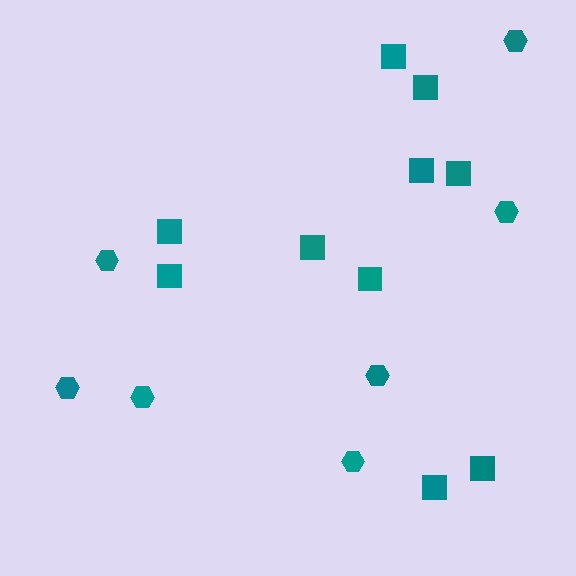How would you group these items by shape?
There are 2 groups: one group of squares (10) and one group of hexagons (7).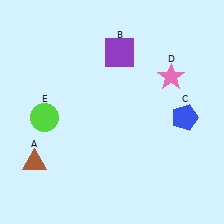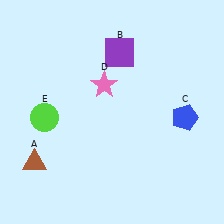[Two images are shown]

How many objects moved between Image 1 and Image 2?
1 object moved between the two images.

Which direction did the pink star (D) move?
The pink star (D) moved left.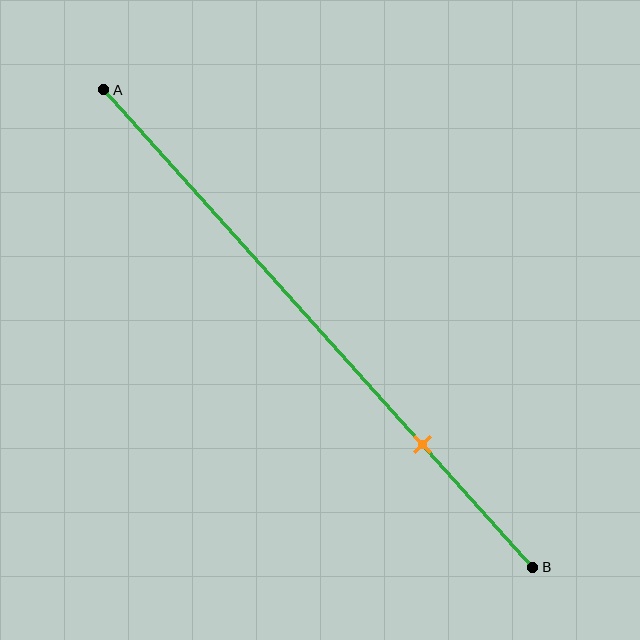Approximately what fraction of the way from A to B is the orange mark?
The orange mark is approximately 75% of the way from A to B.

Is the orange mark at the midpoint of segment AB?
No, the mark is at about 75% from A, not at the 50% midpoint.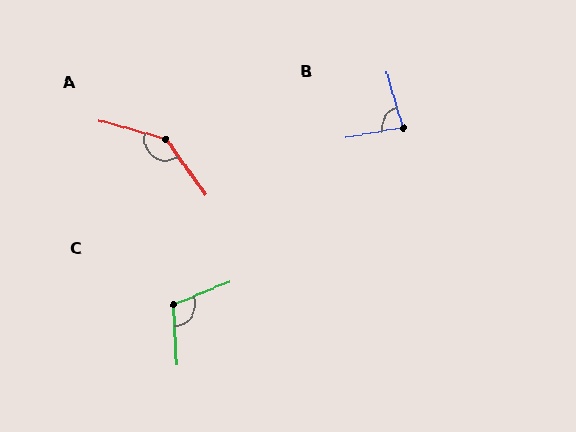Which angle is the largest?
A, at approximately 142 degrees.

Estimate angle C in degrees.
Approximately 109 degrees.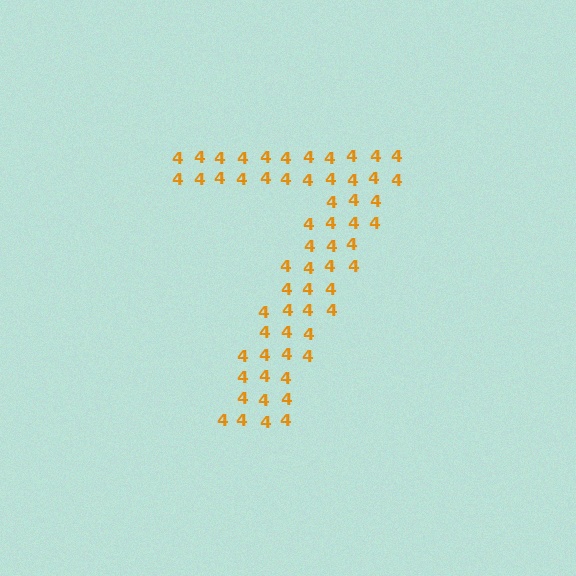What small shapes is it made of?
It is made of small digit 4's.